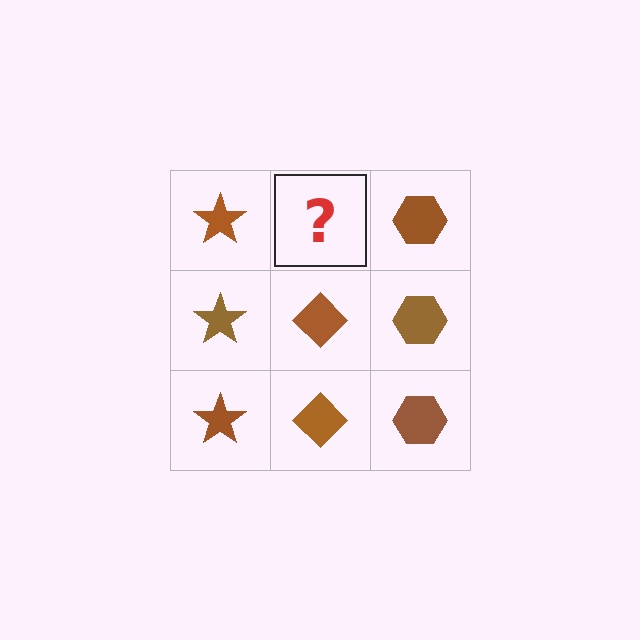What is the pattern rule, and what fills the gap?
The rule is that each column has a consistent shape. The gap should be filled with a brown diamond.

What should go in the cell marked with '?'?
The missing cell should contain a brown diamond.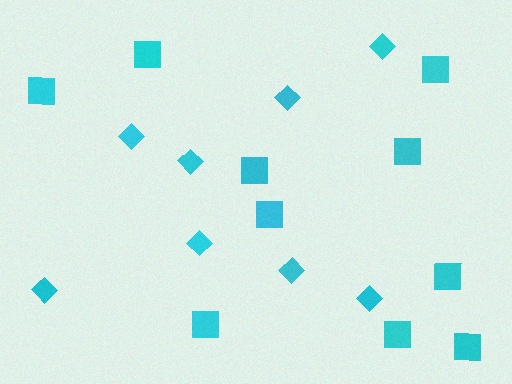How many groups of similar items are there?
There are 2 groups: one group of diamonds (8) and one group of squares (10).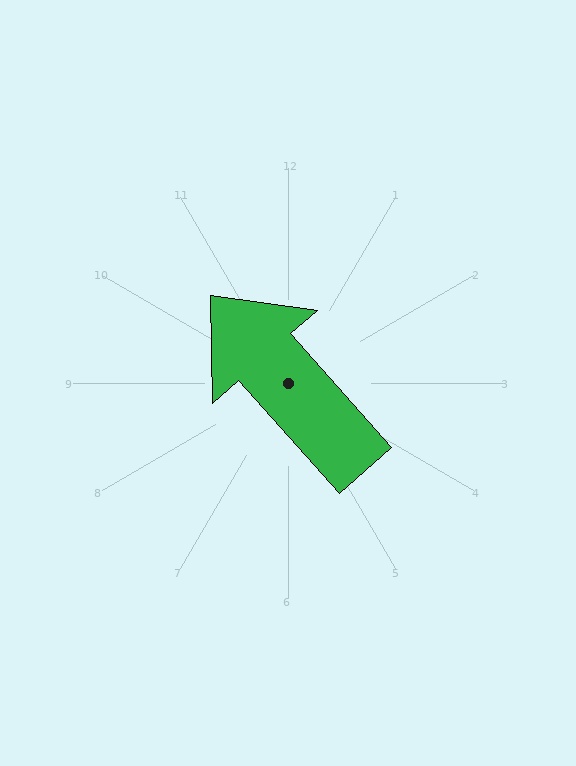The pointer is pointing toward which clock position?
Roughly 11 o'clock.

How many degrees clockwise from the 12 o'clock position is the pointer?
Approximately 318 degrees.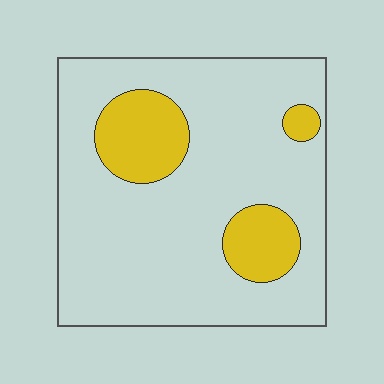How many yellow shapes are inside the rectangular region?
3.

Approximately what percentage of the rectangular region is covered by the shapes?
Approximately 20%.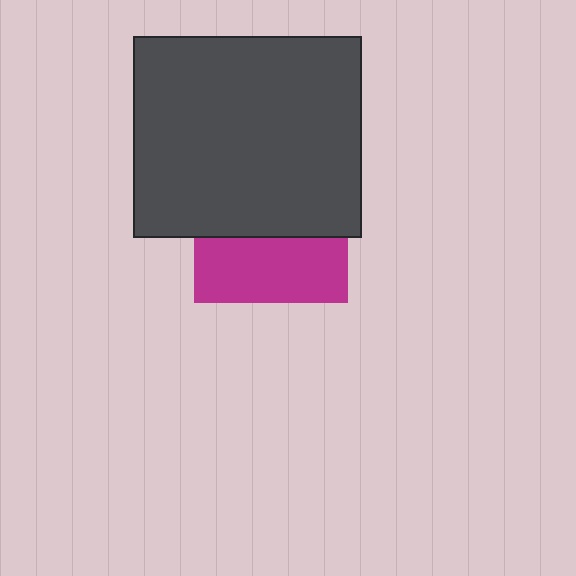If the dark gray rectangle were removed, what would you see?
You would see the complete magenta square.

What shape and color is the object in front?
The object in front is a dark gray rectangle.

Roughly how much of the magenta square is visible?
A small part of it is visible (roughly 43%).